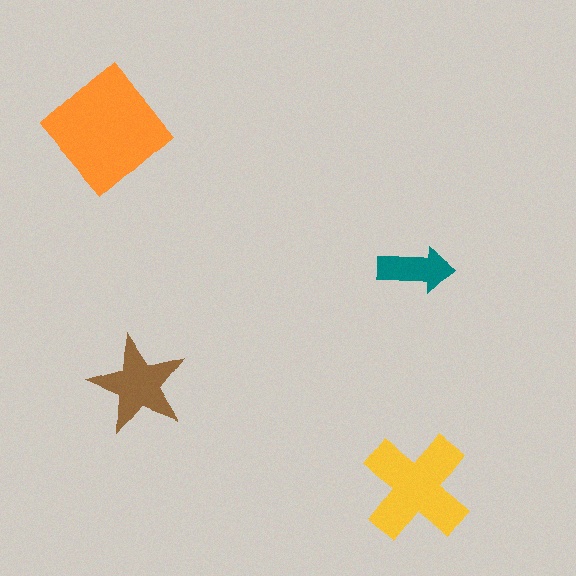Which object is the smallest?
The teal arrow.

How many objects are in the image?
There are 4 objects in the image.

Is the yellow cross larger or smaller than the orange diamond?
Smaller.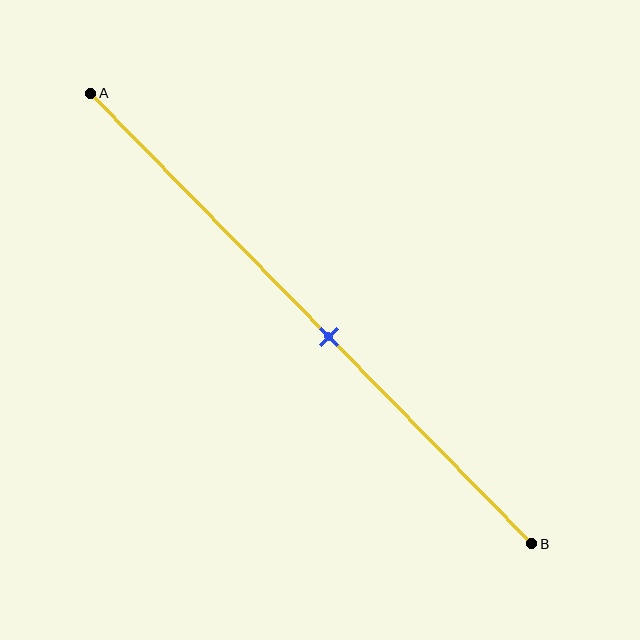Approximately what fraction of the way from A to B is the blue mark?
The blue mark is approximately 55% of the way from A to B.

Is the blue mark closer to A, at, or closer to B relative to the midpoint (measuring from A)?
The blue mark is closer to point B than the midpoint of segment AB.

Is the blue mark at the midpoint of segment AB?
No, the mark is at about 55% from A, not at the 50% midpoint.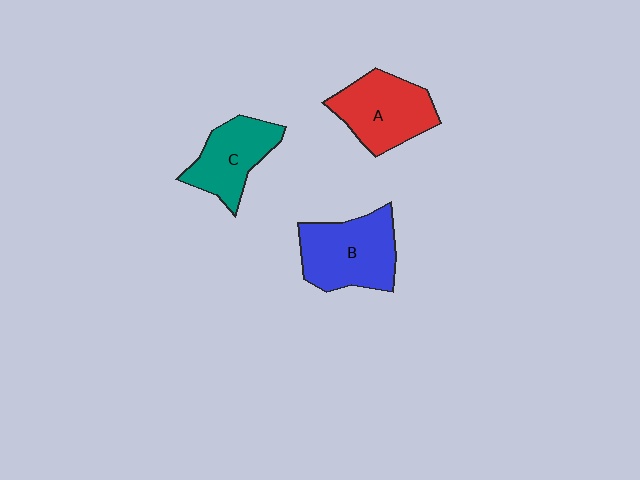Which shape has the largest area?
Shape B (blue).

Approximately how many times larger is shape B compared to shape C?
Approximately 1.3 times.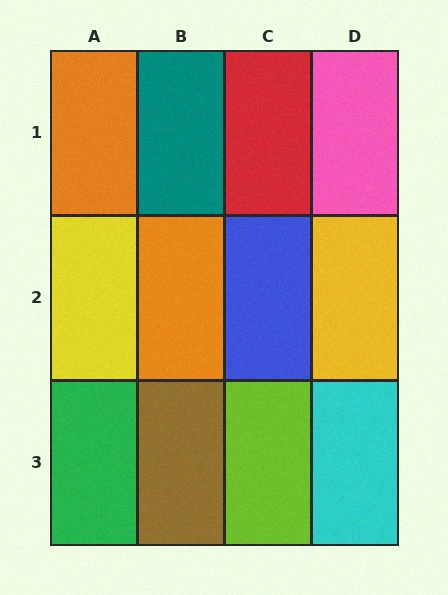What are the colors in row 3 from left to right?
Green, brown, lime, cyan.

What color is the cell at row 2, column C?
Blue.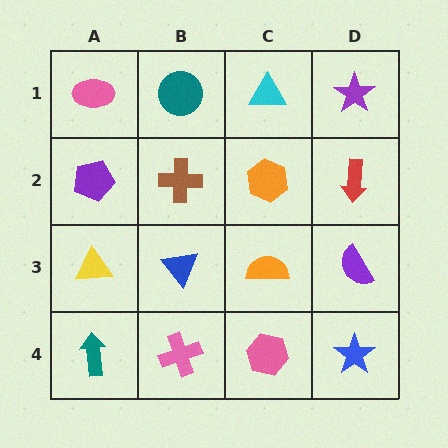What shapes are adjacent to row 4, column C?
An orange semicircle (row 3, column C), a pink cross (row 4, column B), a blue star (row 4, column D).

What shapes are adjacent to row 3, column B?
A brown cross (row 2, column B), a pink cross (row 4, column B), a yellow triangle (row 3, column A), an orange semicircle (row 3, column C).